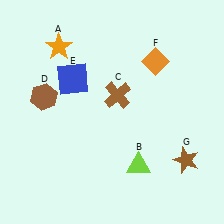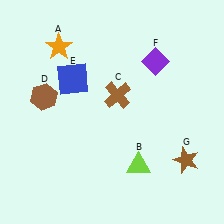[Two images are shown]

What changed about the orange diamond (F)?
In Image 1, F is orange. In Image 2, it changed to purple.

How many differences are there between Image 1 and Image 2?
There is 1 difference between the two images.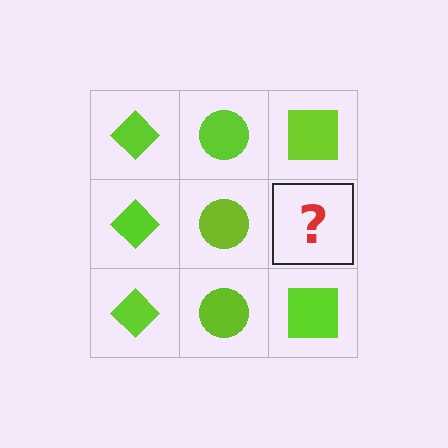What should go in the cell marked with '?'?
The missing cell should contain a lime square.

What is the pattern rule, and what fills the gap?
The rule is that each column has a consistent shape. The gap should be filled with a lime square.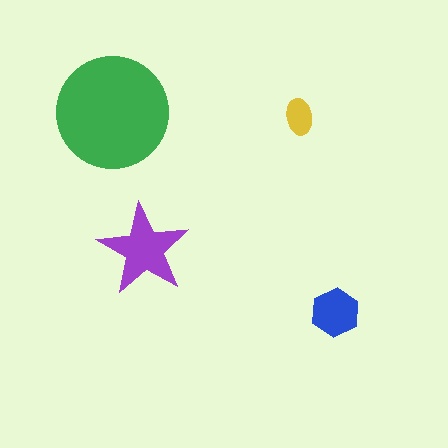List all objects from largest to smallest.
The green circle, the purple star, the blue hexagon, the yellow ellipse.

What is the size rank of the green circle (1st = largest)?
1st.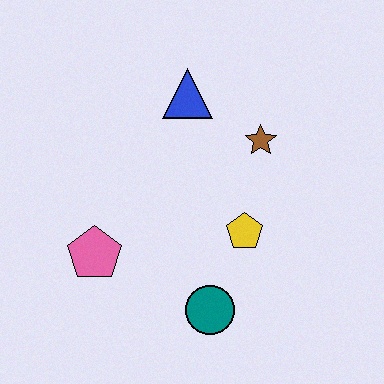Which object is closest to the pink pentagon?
The teal circle is closest to the pink pentagon.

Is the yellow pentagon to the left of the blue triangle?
No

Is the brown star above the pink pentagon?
Yes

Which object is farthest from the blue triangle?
The teal circle is farthest from the blue triangle.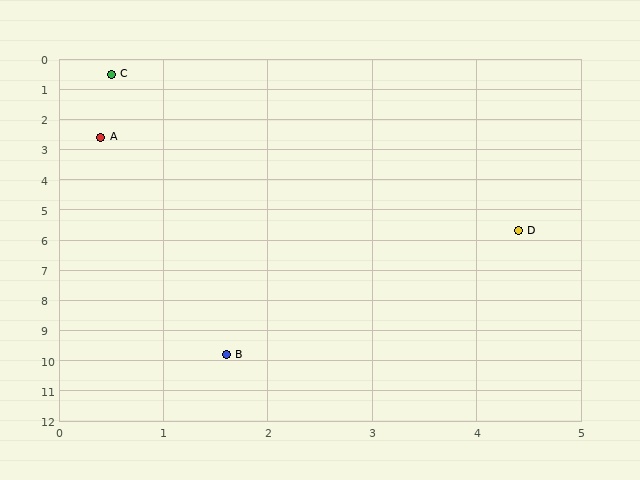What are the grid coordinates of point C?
Point C is at approximately (0.5, 0.5).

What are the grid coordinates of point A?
Point A is at approximately (0.4, 2.6).